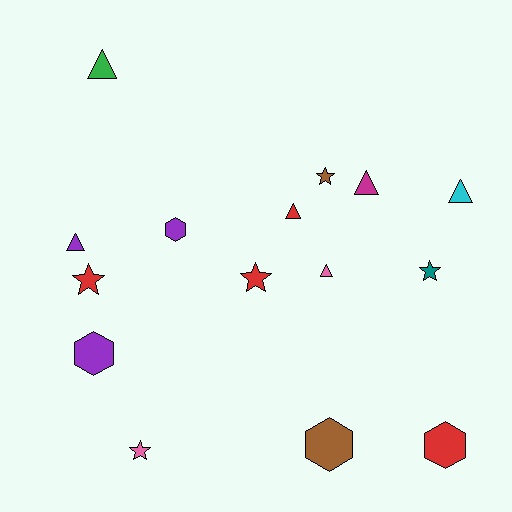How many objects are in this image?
There are 15 objects.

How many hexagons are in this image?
There are 4 hexagons.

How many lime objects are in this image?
There are no lime objects.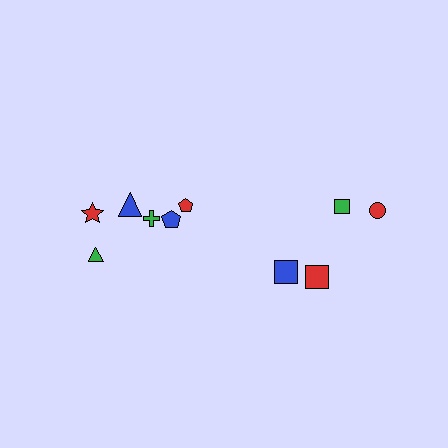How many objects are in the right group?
There are 4 objects.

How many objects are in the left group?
There are 6 objects.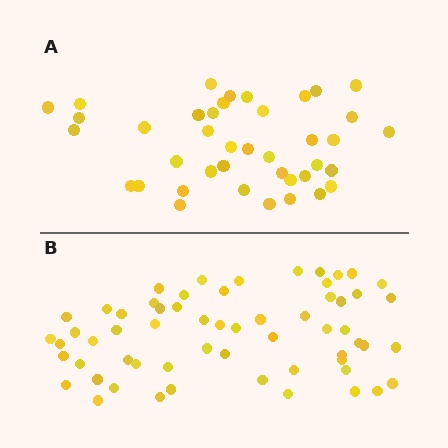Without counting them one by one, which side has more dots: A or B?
Region B (the bottom region) has more dots.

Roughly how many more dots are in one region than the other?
Region B has approximately 20 more dots than region A.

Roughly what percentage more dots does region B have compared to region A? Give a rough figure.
About 50% more.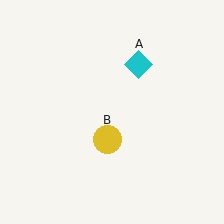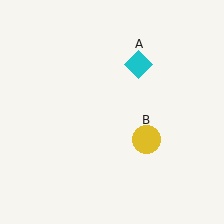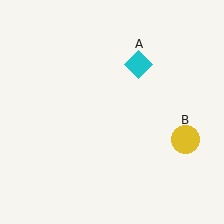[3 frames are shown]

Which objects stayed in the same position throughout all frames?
Cyan diamond (object A) remained stationary.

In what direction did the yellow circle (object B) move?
The yellow circle (object B) moved right.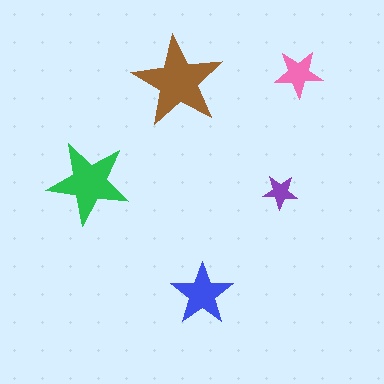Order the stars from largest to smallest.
the brown one, the green one, the blue one, the pink one, the purple one.